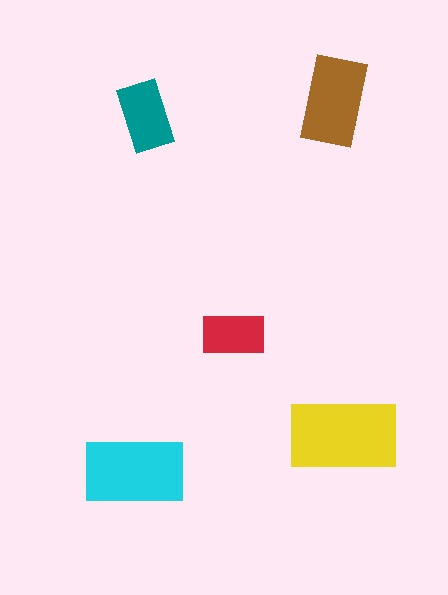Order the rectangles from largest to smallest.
the yellow one, the cyan one, the brown one, the teal one, the red one.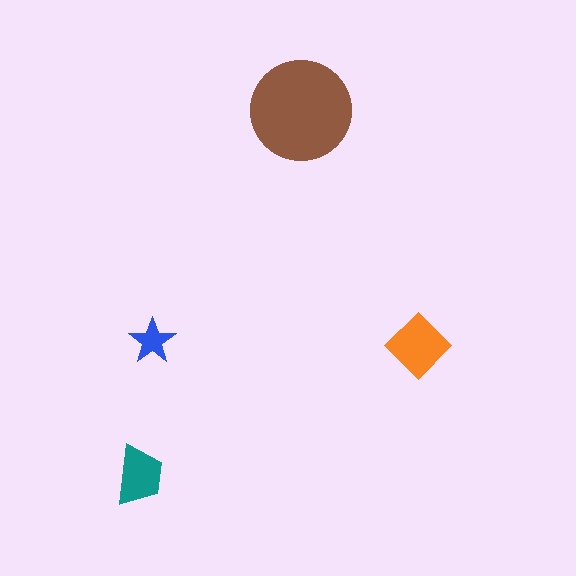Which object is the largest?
The brown circle.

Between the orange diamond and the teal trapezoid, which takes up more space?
The orange diamond.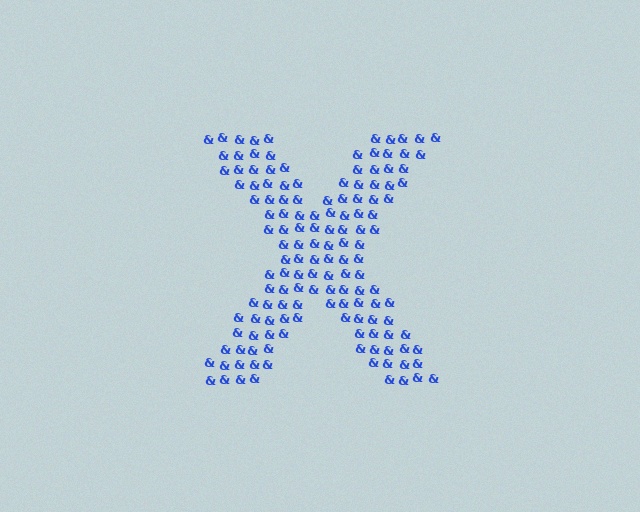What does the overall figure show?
The overall figure shows the letter X.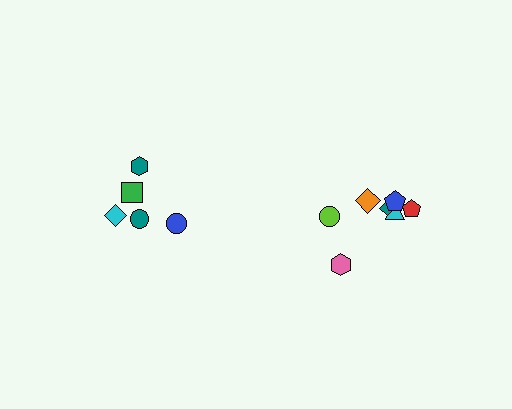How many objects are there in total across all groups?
There are 12 objects.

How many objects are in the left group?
There are 5 objects.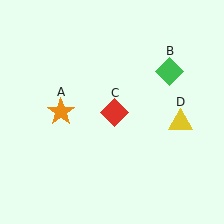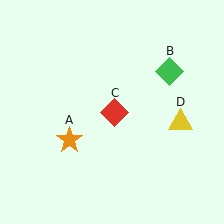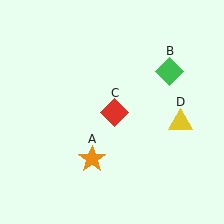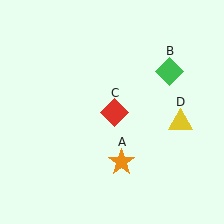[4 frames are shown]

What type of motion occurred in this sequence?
The orange star (object A) rotated counterclockwise around the center of the scene.